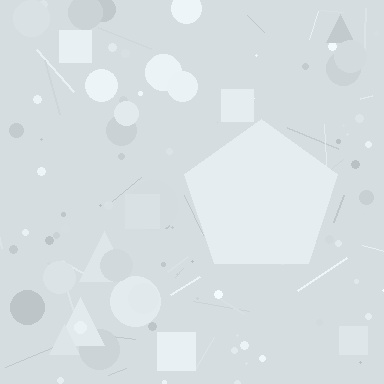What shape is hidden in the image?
A pentagon is hidden in the image.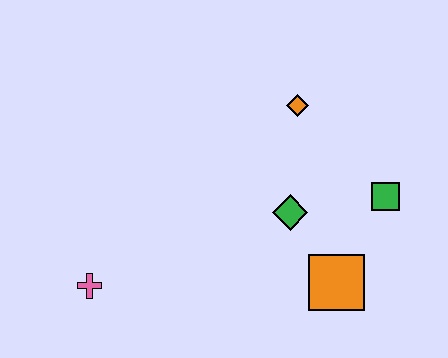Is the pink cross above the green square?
No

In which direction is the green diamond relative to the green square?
The green diamond is to the left of the green square.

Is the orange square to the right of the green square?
No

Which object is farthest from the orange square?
The pink cross is farthest from the orange square.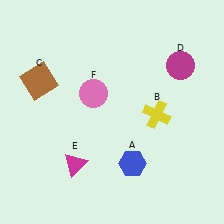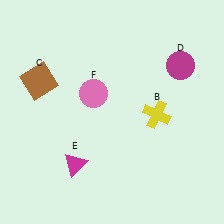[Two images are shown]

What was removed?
The blue hexagon (A) was removed in Image 2.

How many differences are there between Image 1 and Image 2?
There is 1 difference between the two images.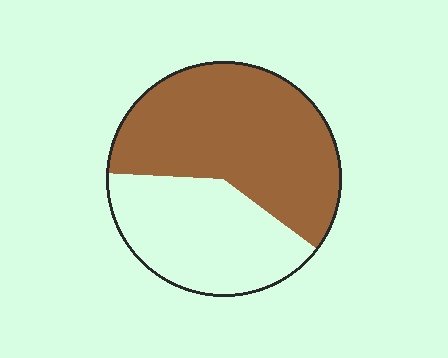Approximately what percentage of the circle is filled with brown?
Approximately 60%.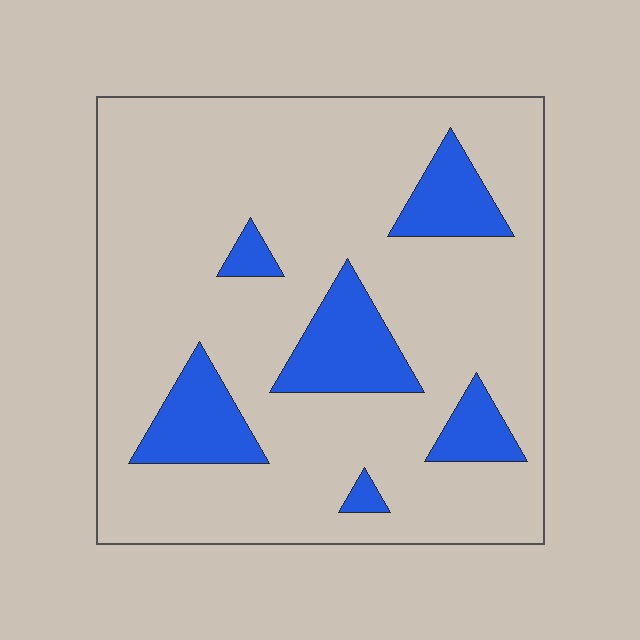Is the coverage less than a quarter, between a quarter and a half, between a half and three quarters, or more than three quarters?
Less than a quarter.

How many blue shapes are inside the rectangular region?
6.